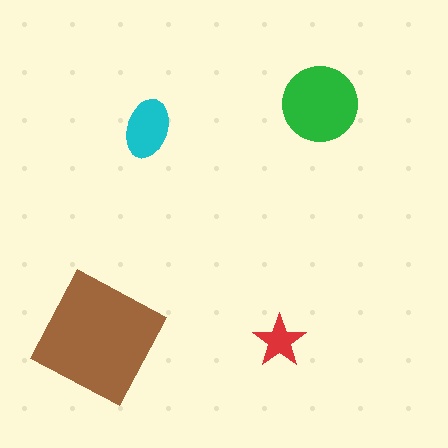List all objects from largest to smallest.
The brown square, the green circle, the cyan ellipse, the red star.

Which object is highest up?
The green circle is topmost.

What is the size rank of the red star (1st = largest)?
4th.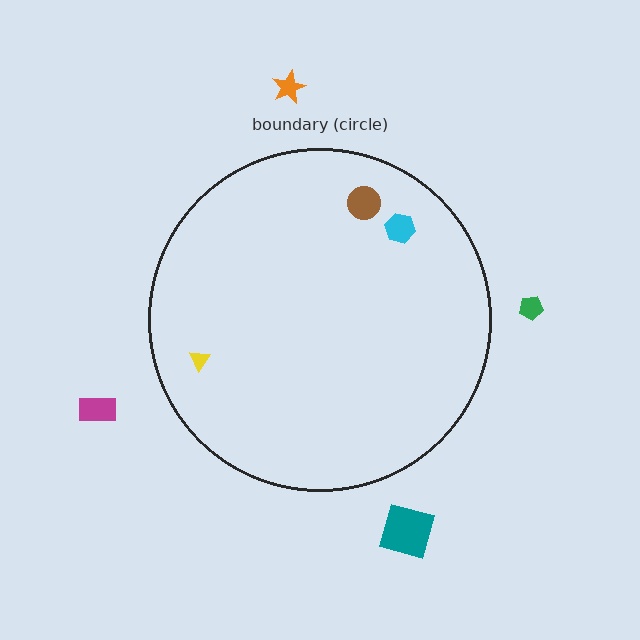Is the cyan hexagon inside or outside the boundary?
Inside.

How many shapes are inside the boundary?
3 inside, 4 outside.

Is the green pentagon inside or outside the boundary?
Outside.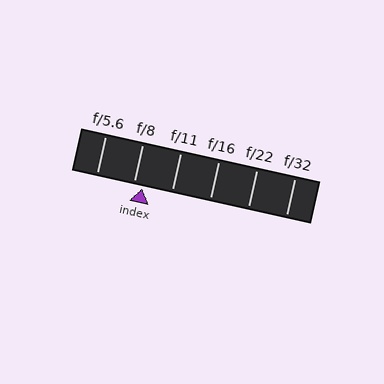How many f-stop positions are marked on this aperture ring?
There are 6 f-stop positions marked.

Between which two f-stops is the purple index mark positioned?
The index mark is between f/8 and f/11.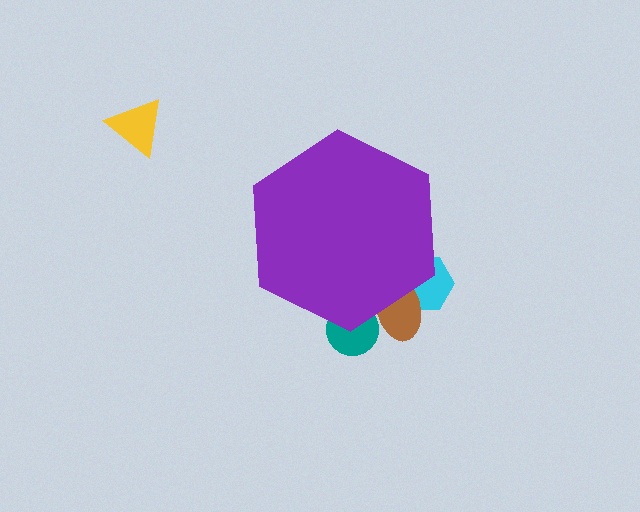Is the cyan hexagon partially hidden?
Yes, the cyan hexagon is partially hidden behind the purple hexagon.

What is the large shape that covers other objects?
A purple hexagon.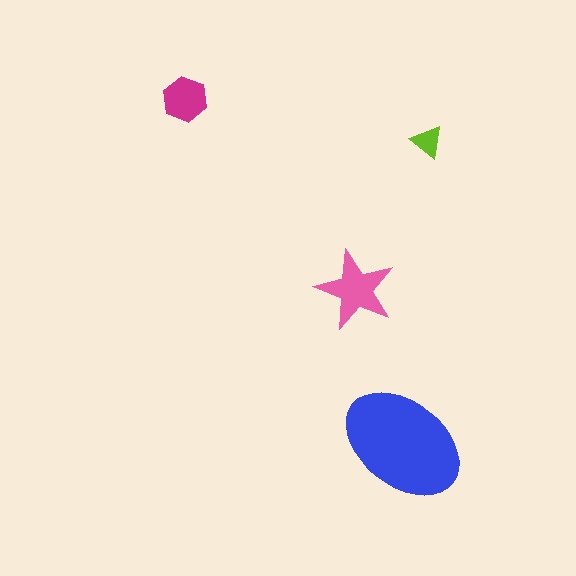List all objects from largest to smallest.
The blue ellipse, the pink star, the magenta hexagon, the lime triangle.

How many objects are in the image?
There are 4 objects in the image.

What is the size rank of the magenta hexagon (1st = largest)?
3rd.